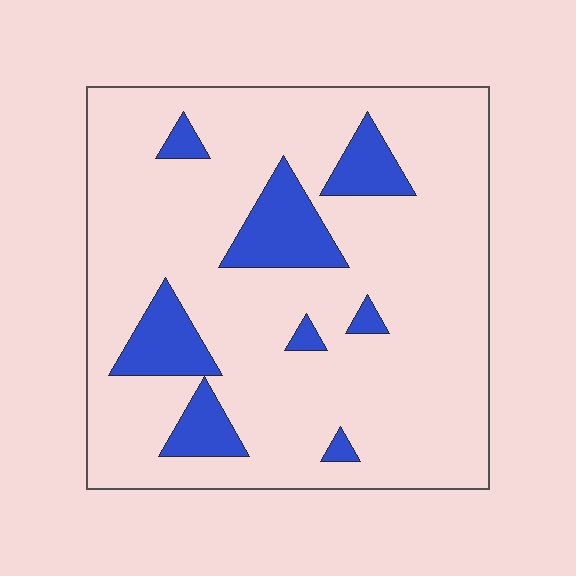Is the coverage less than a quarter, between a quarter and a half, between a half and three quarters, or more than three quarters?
Less than a quarter.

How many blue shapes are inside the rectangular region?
8.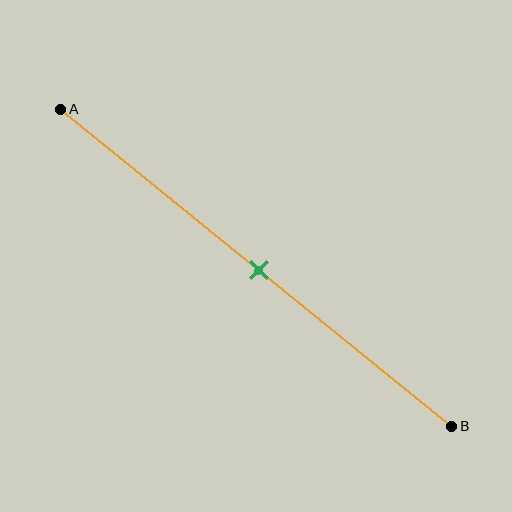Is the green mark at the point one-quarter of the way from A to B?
No, the mark is at about 50% from A, not at the 25% one-quarter point.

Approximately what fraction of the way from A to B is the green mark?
The green mark is approximately 50% of the way from A to B.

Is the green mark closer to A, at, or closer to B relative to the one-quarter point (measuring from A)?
The green mark is closer to point B than the one-quarter point of segment AB.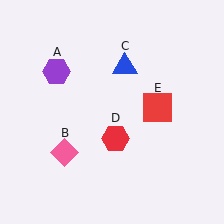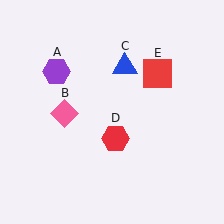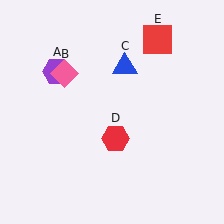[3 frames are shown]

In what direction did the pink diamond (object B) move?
The pink diamond (object B) moved up.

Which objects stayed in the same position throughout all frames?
Purple hexagon (object A) and blue triangle (object C) and red hexagon (object D) remained stationary.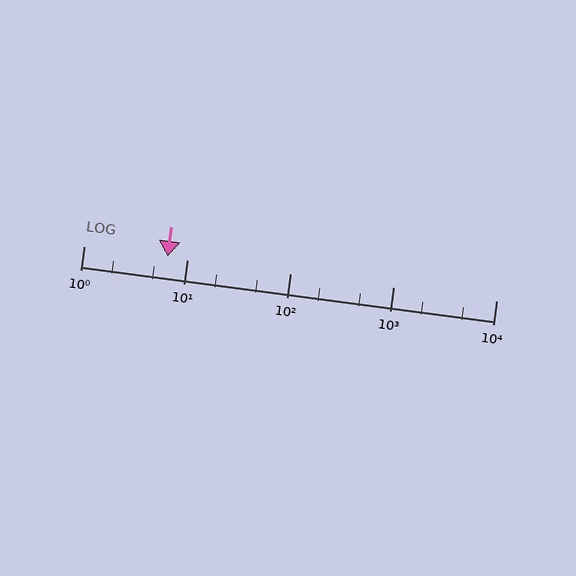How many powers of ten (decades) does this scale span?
The scale spans 4 decades, from 1 to 10000.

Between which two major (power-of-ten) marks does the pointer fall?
The pointer is between 1 and 10.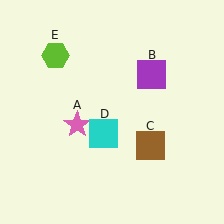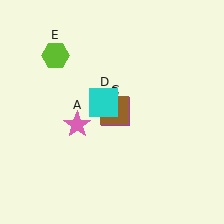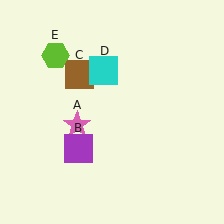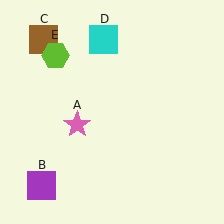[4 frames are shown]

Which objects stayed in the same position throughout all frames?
Pink star (object A) and lime hexagon (object E) remained stationary.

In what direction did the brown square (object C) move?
The brown square (object C) moved up and to the left.